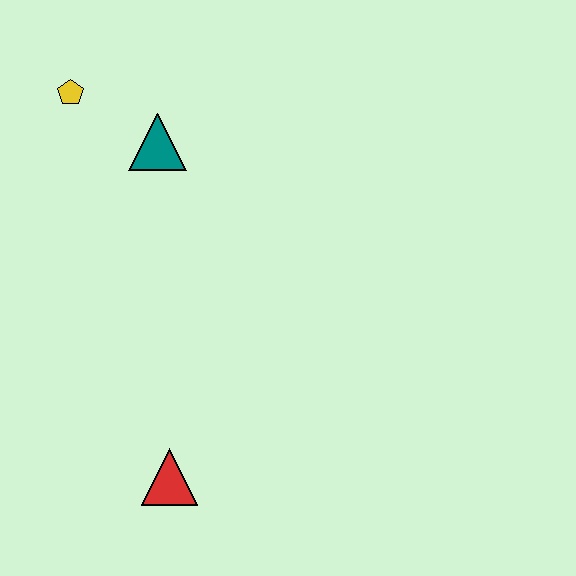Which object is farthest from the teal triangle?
The red triangle is farthest from the teal triangle.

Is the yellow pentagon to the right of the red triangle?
No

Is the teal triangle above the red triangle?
Yes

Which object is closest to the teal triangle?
The yellow pentagon is closest to the teal triangle.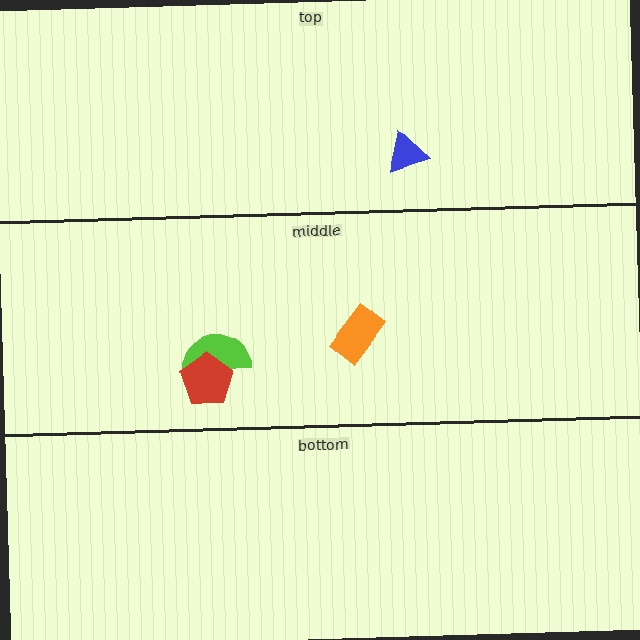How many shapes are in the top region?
1.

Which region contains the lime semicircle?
The middle region.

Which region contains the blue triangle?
The top region.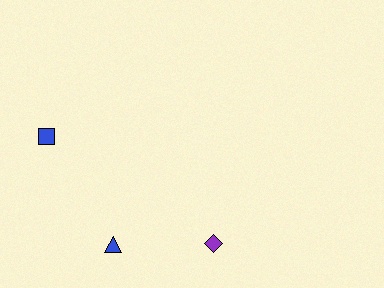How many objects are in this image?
There are 3 objects.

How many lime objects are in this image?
There are no lime objects.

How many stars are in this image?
There are no stars.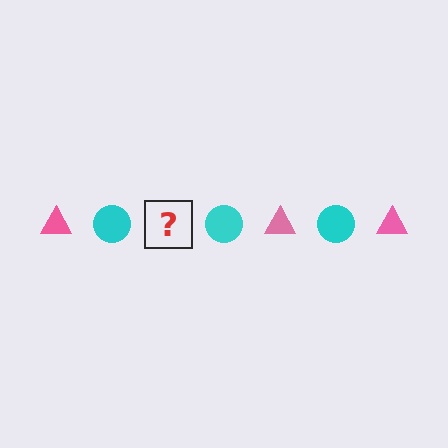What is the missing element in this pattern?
The missing element is a pink triangle.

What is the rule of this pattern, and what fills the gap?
The rule is that the pattern alternates between pink triangle and cyan circle. The gap should be filled with a pink triangle.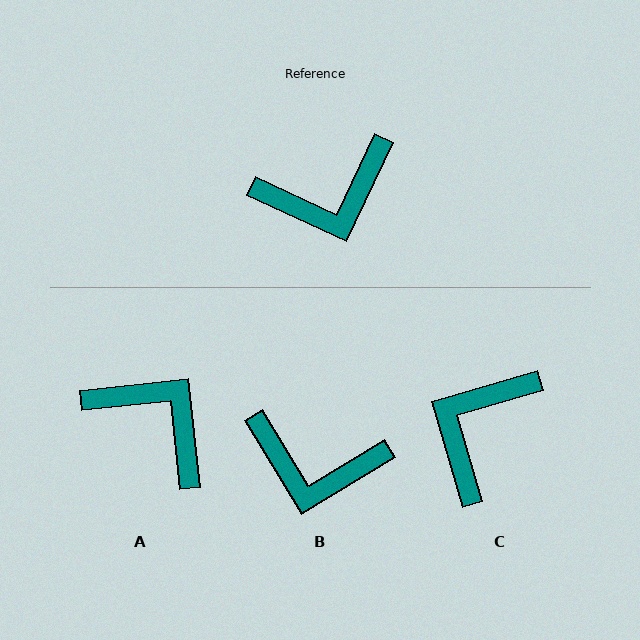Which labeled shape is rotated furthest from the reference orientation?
C, about 139 degrees away.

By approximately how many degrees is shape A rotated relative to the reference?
Approximately 121 degrees counter-clockwise.